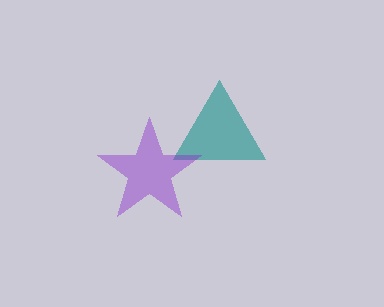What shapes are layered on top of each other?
The layered shapes are: a teal triangle, a purple star.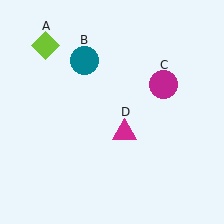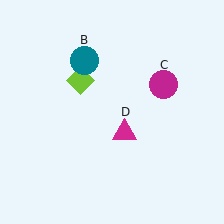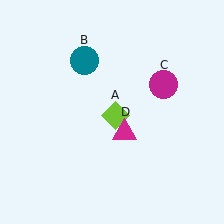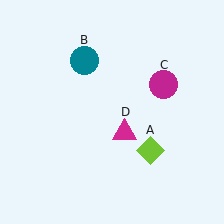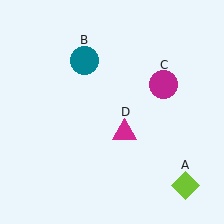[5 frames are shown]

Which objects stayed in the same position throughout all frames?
Teal circle (object B) and magenta circle (object C) and magenta triangle (object D) remained stationary.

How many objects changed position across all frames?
1 object changed position: lime diamond (object A).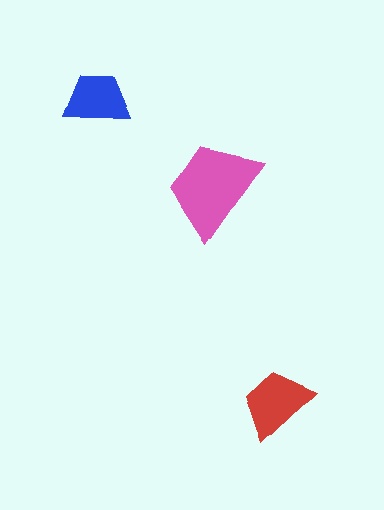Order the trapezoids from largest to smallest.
the pink one, the red one, the blue one.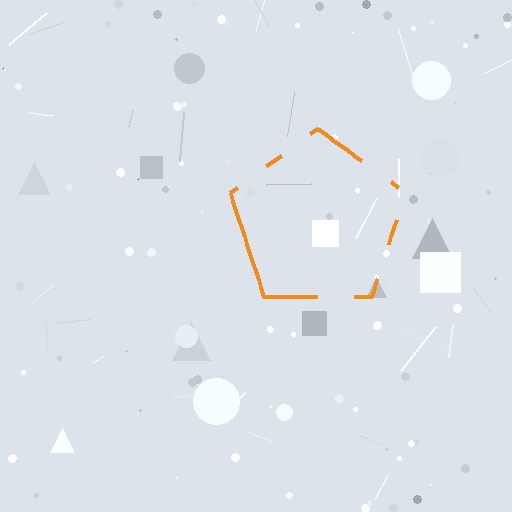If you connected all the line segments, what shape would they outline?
They would outline a pentagon.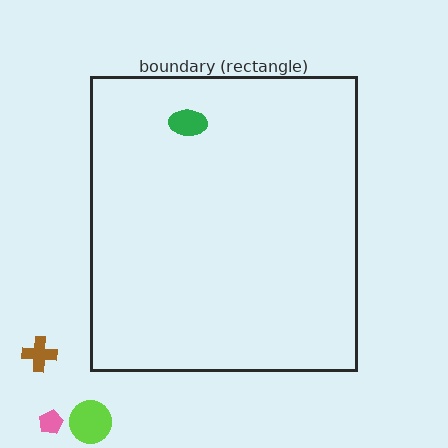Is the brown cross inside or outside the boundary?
Outside.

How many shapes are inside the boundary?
1 inside, 3 outside.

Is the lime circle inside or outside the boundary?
Outside.